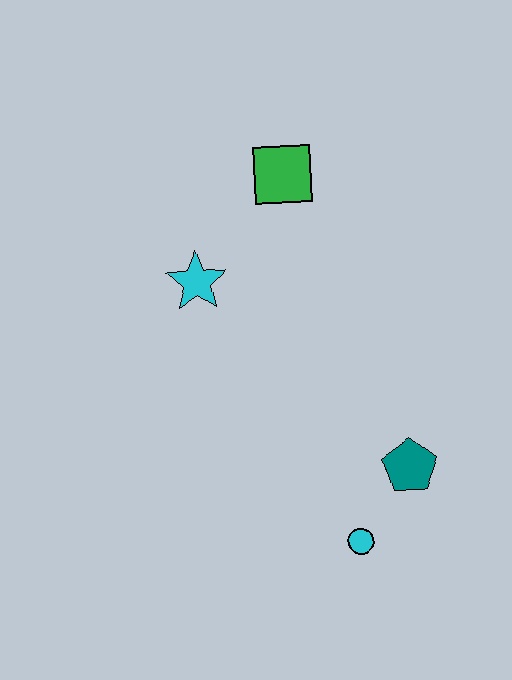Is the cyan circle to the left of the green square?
No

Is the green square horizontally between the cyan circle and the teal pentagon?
No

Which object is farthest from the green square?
The cyan circle is farthest from the green square.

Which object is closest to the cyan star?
The green square is closest to the cyan star.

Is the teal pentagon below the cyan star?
Yes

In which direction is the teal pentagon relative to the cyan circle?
The teal pentagon is above the cyan circle.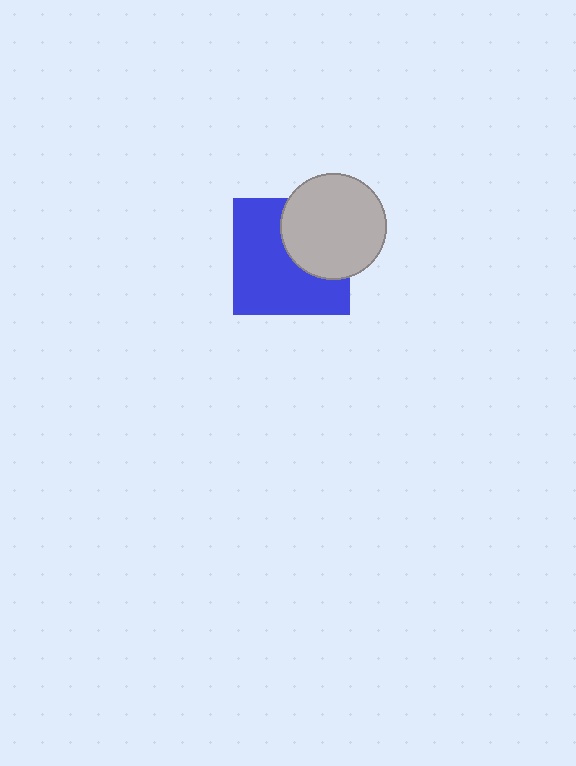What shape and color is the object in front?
The object in front is a light gray circle.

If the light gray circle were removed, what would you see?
You would see the complete blue square.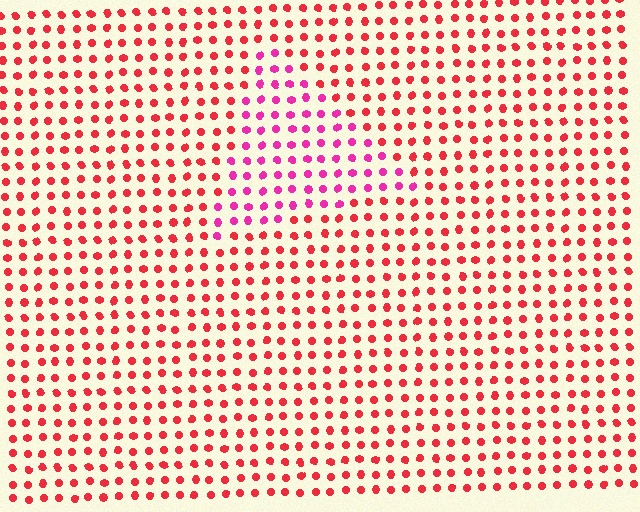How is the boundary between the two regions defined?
The boundary is defined purely by a slight shift in hue (about 35 degrees). Spacing, size, and orientation are identical on both sides.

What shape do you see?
I see a triangle.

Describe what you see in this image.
The image is filled with small red elements in a uniform arrangement. A triangle-shaped region is visible where the elements are tinted to a slightly different hue, forming a subtle color boundary.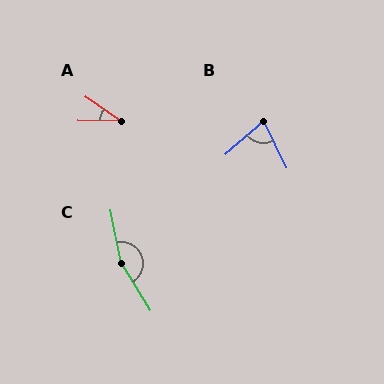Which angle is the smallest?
A, at approximately 34 degrees.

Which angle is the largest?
C, at approximately 160 degrees.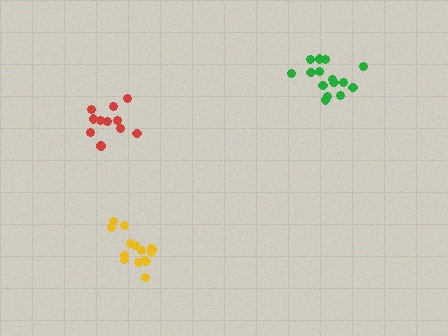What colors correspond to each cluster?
The clusters are colored: yellow, red, green.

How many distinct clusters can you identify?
There are 3 distinct clusters.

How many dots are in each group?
Group 1: 16 dots, Group 2: 11 dots, Group 3: 15 dots (42 total).